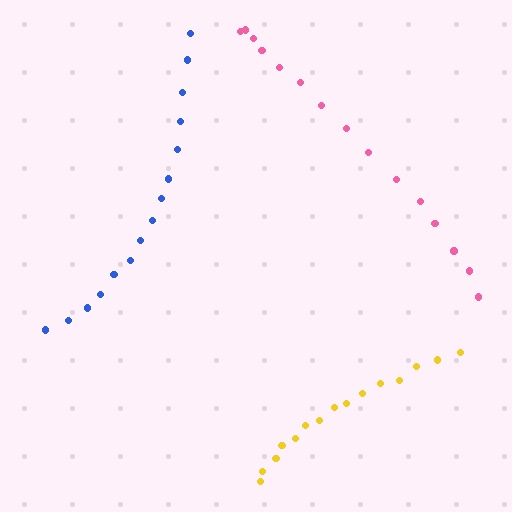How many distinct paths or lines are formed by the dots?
There are 3 distinct paths.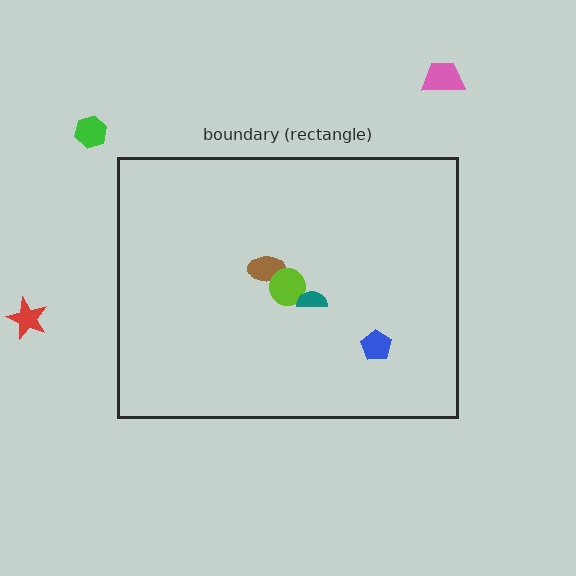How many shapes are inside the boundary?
4 inside, 3 outside.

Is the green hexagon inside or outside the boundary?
Outside.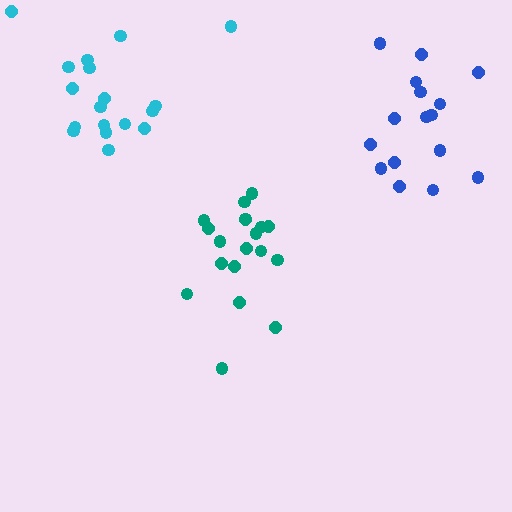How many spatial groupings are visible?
There are 3 spatial groupings.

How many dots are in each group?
Group 1: 16 dots, Group 2: 19 dots, Group 3: 18 dots (53 total).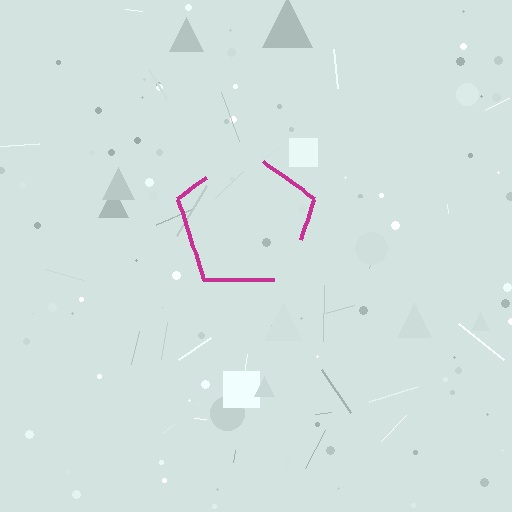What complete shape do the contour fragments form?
The contour fragments form a pentagon.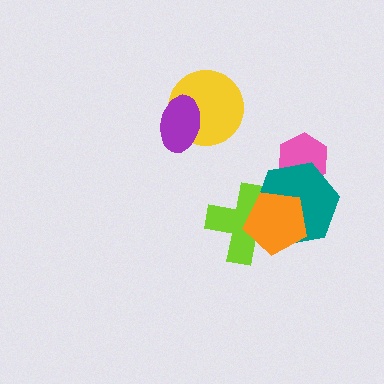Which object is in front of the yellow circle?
The purple ellipse is in front of the yellow circle.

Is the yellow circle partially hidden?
Yes, it is partially covered by another shape.